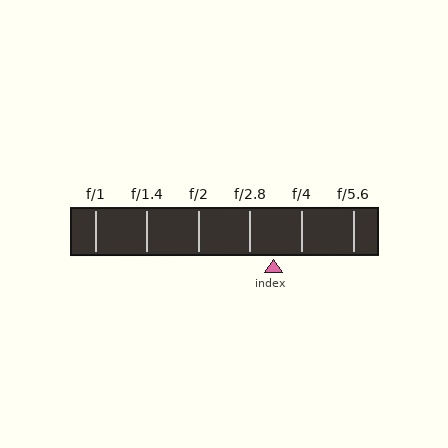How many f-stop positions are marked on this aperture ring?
There are 6 f-stop positions marked.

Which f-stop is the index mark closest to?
The index mark is closest to f/2.8.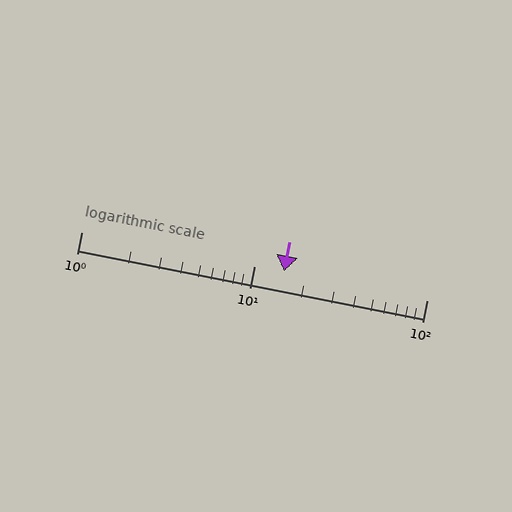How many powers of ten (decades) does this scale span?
The scale spans 2 decades, from 1 to 100.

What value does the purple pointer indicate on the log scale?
The pointer indicates approximately 15.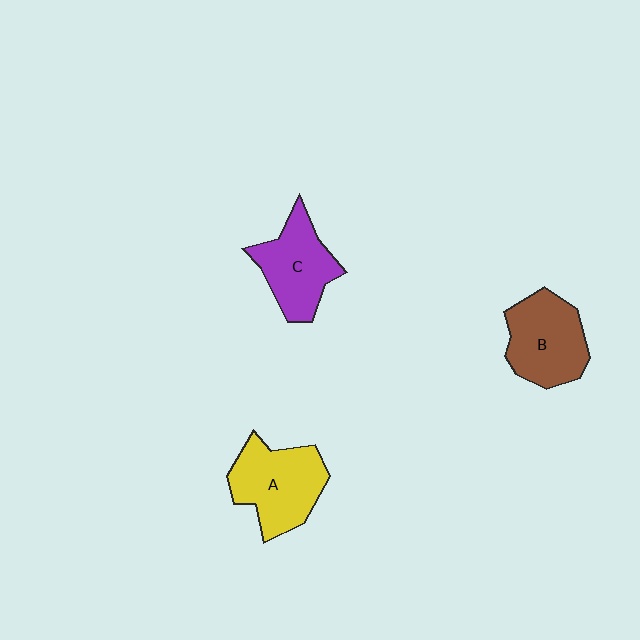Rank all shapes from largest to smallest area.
From largest to smallest: A (yellow), B (brown), C (purple).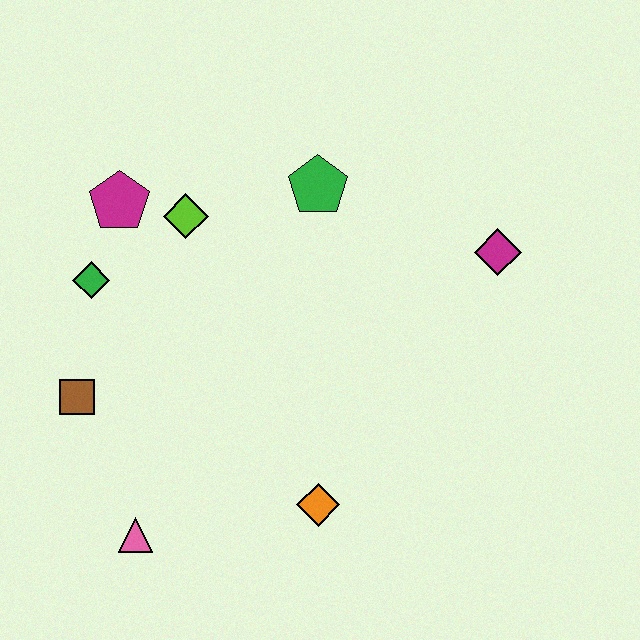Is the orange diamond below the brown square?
Yes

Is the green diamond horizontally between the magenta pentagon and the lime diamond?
No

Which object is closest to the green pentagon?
The lime diamond is closest to the green pentagon.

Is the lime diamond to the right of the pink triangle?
Yes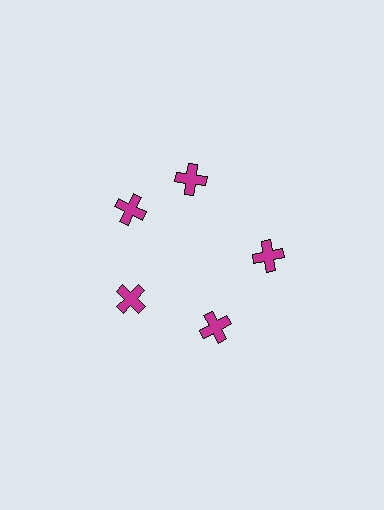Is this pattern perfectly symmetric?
No. The 5 magenta crosses are arranged in a ring, but one element near the 1 o'clock position is rotated out of alignment along the ring, breaking the 5-fold rotational symmetry.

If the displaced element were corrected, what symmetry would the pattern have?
It would have 5-fold rotational symmetry — the pattern would map onto itself every 72 degrees.